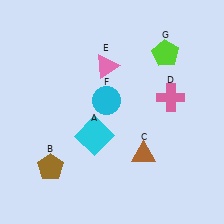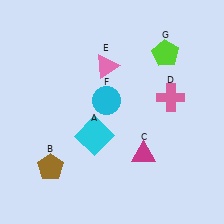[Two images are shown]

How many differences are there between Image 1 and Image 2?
There is 1 difference between the two images.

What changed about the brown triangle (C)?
In Image 1, C is brown. In Image 2, it changed to magenta.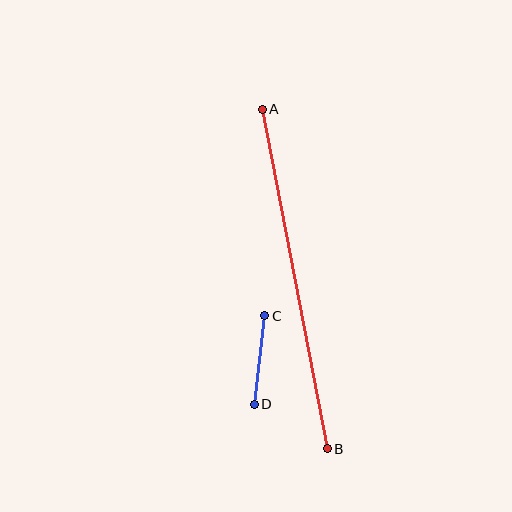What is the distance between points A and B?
The distance is approximately 346 pixels.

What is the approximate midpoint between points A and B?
The midpoint is at approximately (295, 279) pixels.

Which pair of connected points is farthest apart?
Points A and B are farthest apart.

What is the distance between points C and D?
The distance is approximately 89 pixels.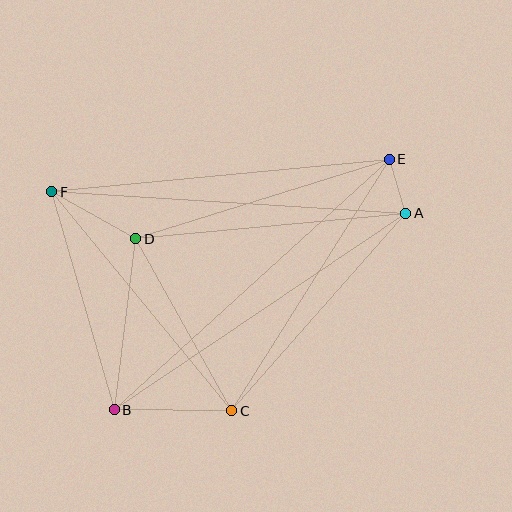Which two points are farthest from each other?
Points B and E are farthest from each other.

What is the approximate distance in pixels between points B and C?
The distance between B and C is approximately 118 pixels.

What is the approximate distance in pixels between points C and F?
The distance between C and F is approximately 283 pixels.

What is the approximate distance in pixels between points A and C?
The distance between A and C is approximately 263 pixels.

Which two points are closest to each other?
Points A and E are closest to each other.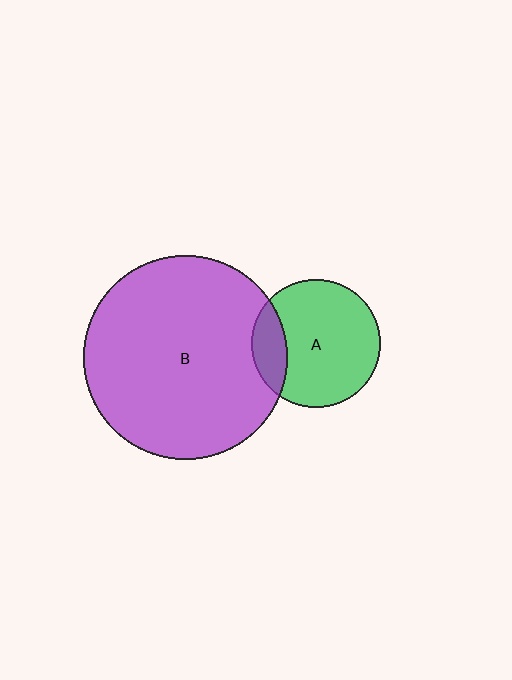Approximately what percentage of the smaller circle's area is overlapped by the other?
Approximately 20%.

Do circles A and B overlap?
Yes.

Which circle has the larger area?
Circle B (purple).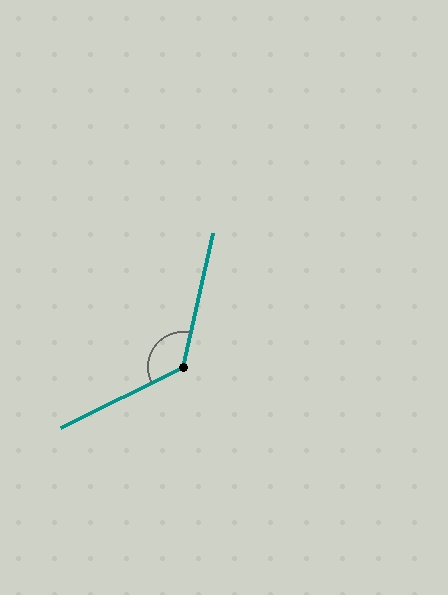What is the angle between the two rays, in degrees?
Approximately 129 degrees.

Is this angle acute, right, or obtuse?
It is obtuse.